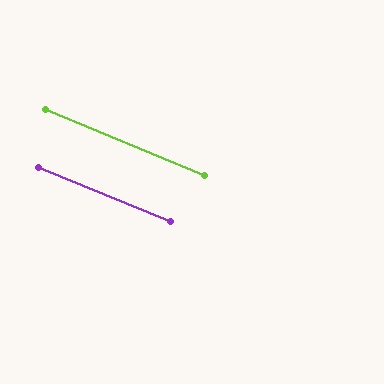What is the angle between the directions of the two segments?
Approximately 1 degree.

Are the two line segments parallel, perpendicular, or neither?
Parallel — their directions differ by only 0.8°.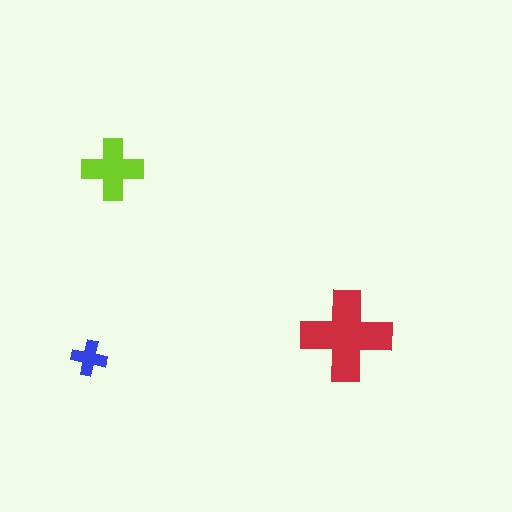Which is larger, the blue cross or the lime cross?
The lime one.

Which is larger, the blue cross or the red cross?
The red one.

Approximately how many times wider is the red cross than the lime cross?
About 1.5 times wider.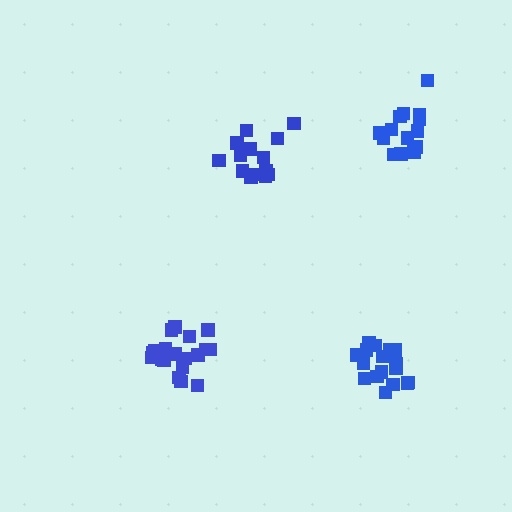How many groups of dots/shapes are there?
There are 4 groups.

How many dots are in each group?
Group 1: 14 dots, Group 2: 19 dots, Group 3: 14 dots, Group 4: 19 dots (66 total).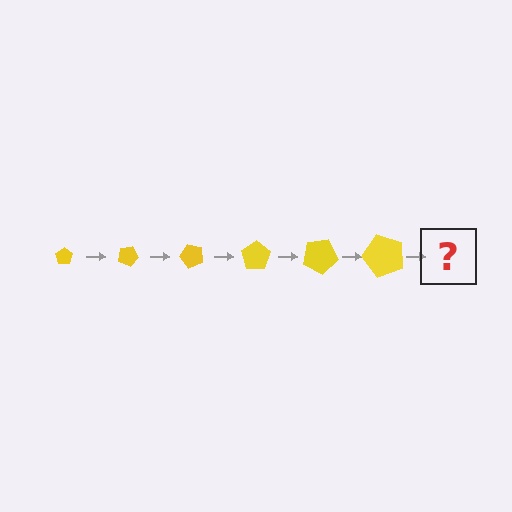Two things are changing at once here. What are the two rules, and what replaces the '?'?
The two rules are that the pentagon grows larger each step and it rotates 25 degrees each step. The '?' should be a pentagon, larger than the previous one and rotated 150 degrees from the start.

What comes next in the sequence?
The next element should be a pentagon, larger than the previous one and rotated 150 degrees from the start.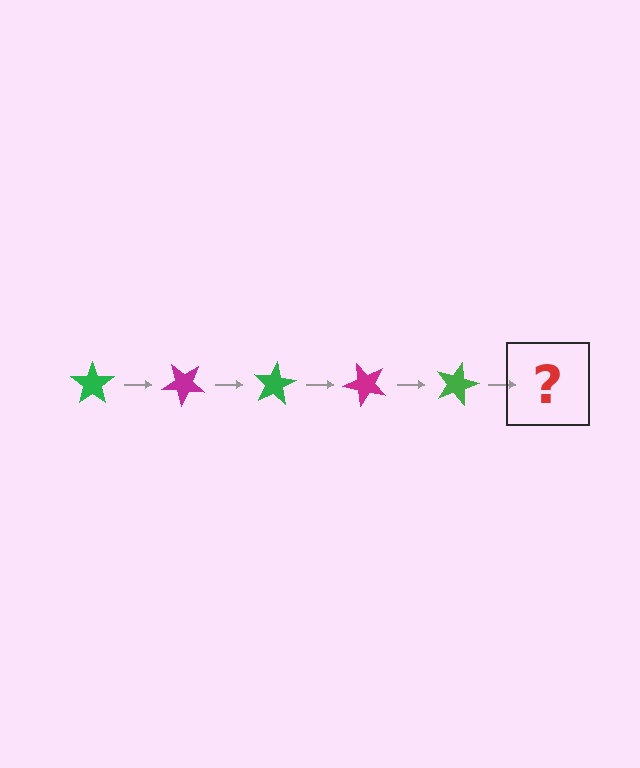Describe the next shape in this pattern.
It should be a magenta star, rotated 200 degrees from the start.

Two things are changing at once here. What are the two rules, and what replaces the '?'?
The two rules are that it rotates 40 degrees each step and the color cycles through green and magenta. The '?' should be a magenta star, rotated 200 degrees from the start.